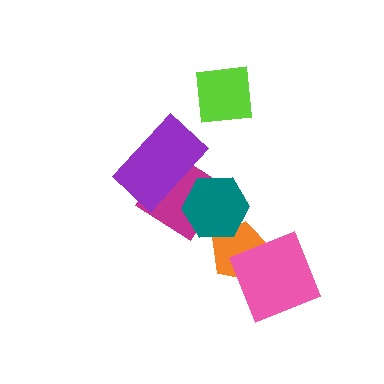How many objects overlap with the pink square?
1 object overlaps with the pink square.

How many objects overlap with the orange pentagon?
2 objects overlap with the orange pentagon.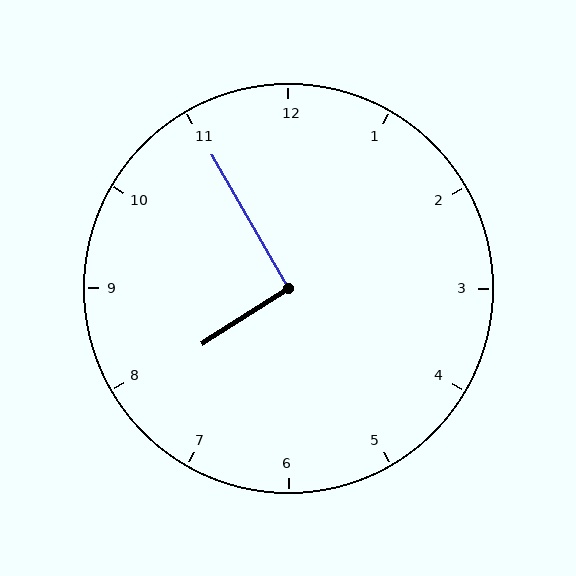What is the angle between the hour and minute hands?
Approximately 92 degrees.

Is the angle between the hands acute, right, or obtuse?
It is right.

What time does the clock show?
7:55.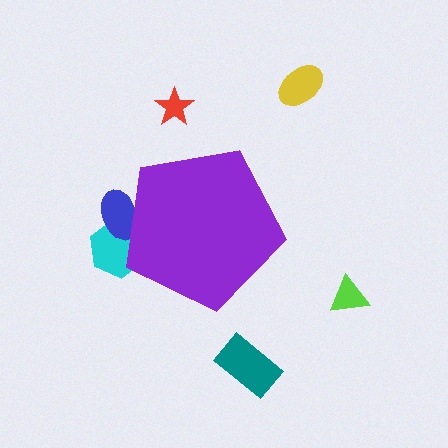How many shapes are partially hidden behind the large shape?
2 shapes are partially hidden.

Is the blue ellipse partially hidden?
Yes, the blue ellipse is partially hidden behind the purple pentagon.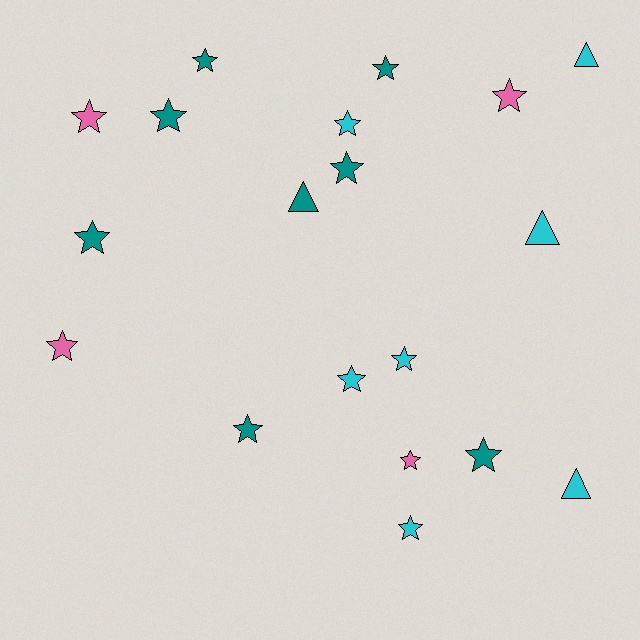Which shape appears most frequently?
Star, with 15 objects.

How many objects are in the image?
There are 19 objects.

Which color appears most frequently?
Teal, with 8 objects.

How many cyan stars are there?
There are 4 cyan stars.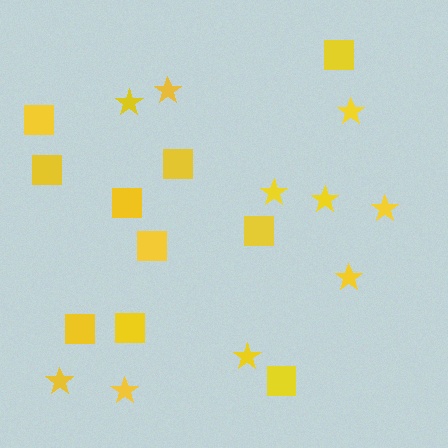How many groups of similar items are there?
There are 2 groups: one group of squares (10) and one group of stars (10).